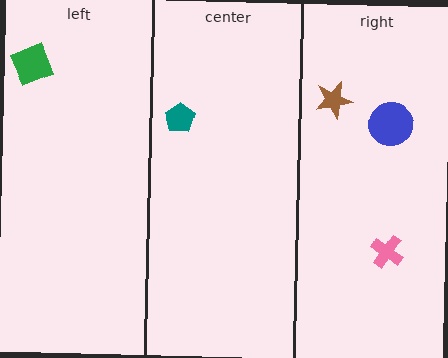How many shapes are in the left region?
1.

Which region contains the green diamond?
The left region.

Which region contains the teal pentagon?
The center region.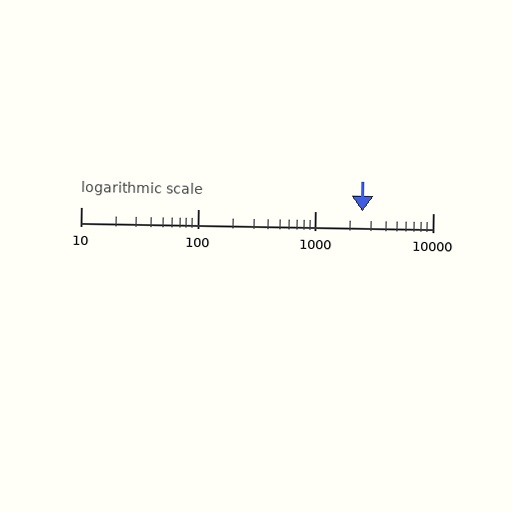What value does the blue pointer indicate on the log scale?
The pointer indicates approximately 2500.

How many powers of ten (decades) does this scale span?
The scale spans 3 decades, from 10 to 10000.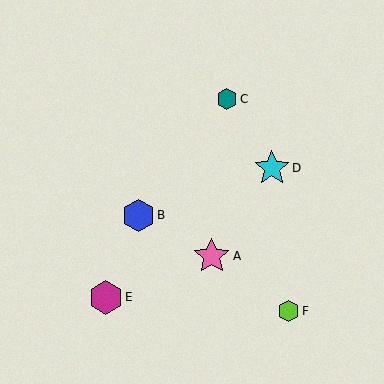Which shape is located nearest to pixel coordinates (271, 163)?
The cyan star (labeled D) at (272, 168) is nearest to that location.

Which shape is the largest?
The pink star (labeled A) is the largest.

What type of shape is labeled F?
Shape F is a lime hexagon.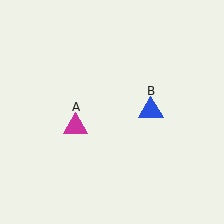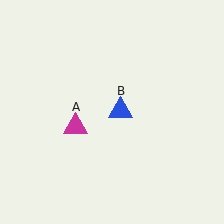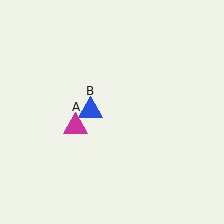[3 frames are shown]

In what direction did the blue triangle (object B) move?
The blue triangle (object B) moved left.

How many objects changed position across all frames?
1 object changed position: blue triangle (object B).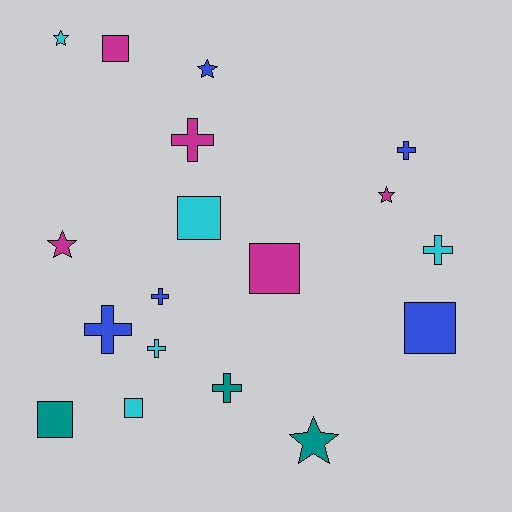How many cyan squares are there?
There are 2 cyan squares.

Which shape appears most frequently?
Cross, with 7 objects.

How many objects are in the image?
There are 18 objects.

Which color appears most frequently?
Magenta, with 5 objects.